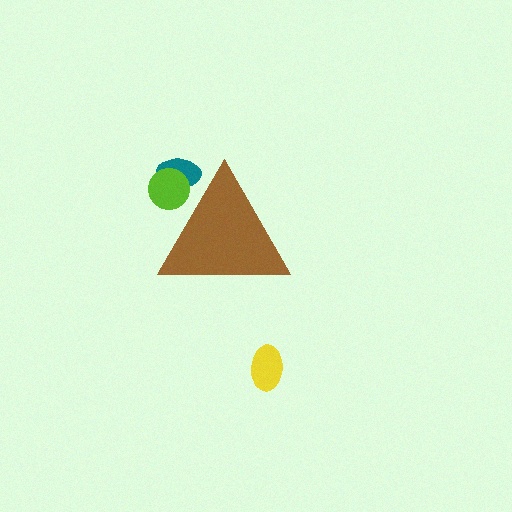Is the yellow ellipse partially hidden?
No, the yellow ellipse is fully visible.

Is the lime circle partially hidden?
Yes, the lime circle is partially hidden behind the brown triangle.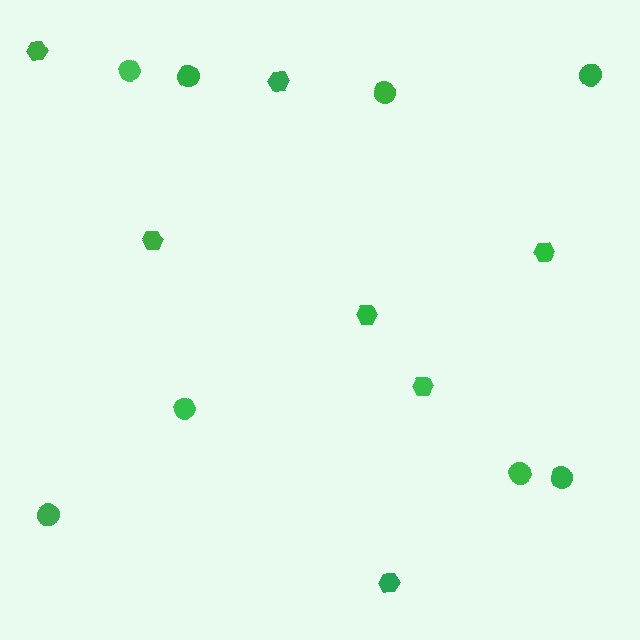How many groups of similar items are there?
There are 2 groups: one group of circles (8) and one group of hexagons (7).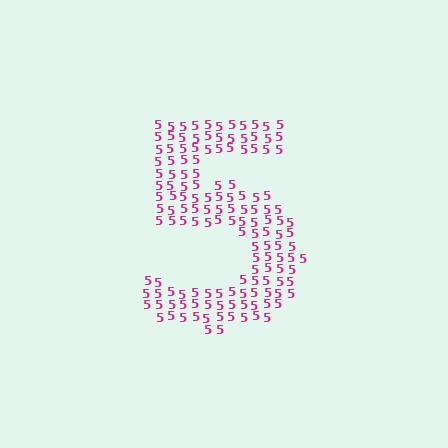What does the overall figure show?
The overall figure shows the digit 5.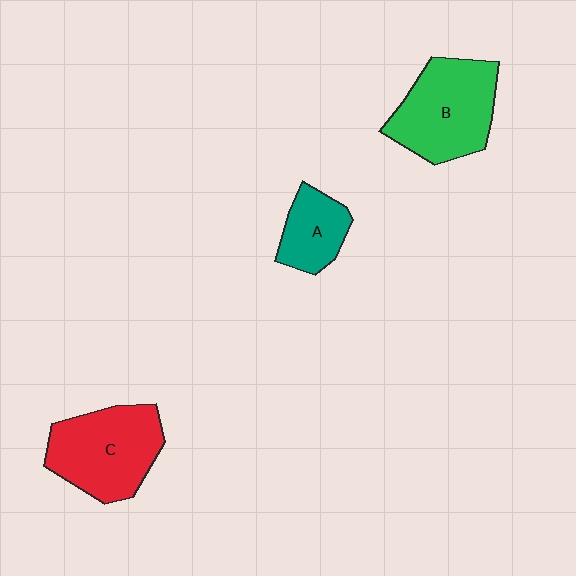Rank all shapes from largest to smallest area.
From largest to smallest: B (green), C (red), A (teal).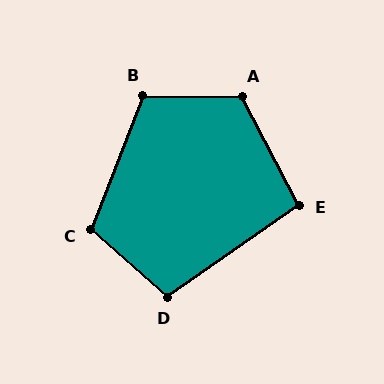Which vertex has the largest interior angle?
A, at approximately 118 degrees.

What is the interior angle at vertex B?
Approximately 111 degrees (obtuse).